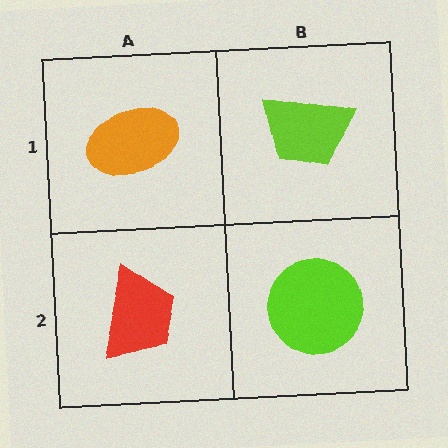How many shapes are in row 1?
2 shapes.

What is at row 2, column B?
A lime circle.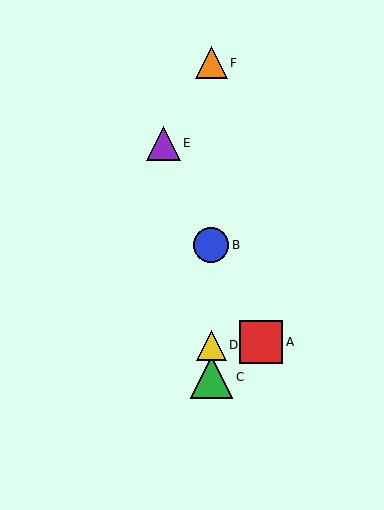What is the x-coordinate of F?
Object F is at x≈211.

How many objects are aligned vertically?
4 objects (B, C, D, F) are aligned vertically.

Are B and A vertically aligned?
No, B is at x≈211 and A is at x≈261.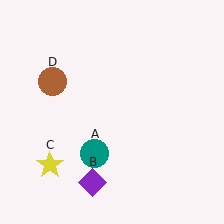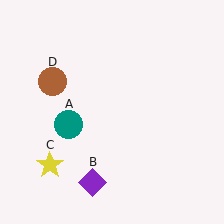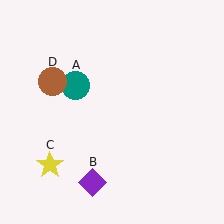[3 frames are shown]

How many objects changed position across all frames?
1 object changed position: teal circle (object A).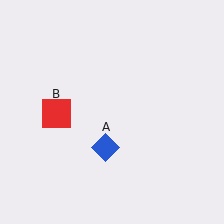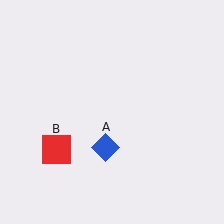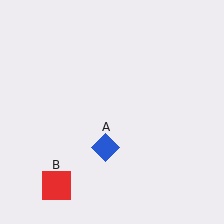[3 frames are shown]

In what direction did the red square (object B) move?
The red square (object B) moved down.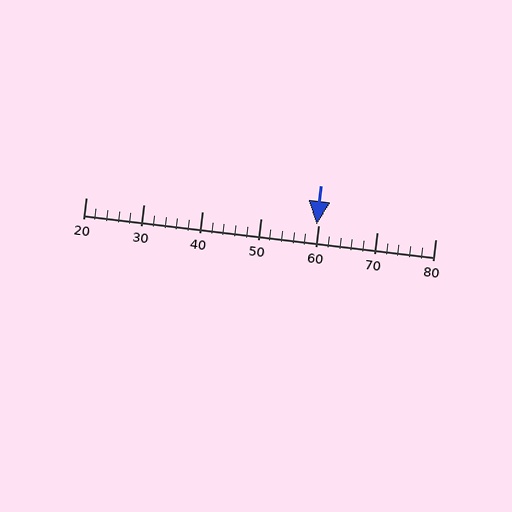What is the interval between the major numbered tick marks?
The major tick marks are spaced 10 units apart.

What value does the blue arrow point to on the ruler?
The blue arrow points to approximately 60.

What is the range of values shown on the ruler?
The ruler shows values from 20 to 80.